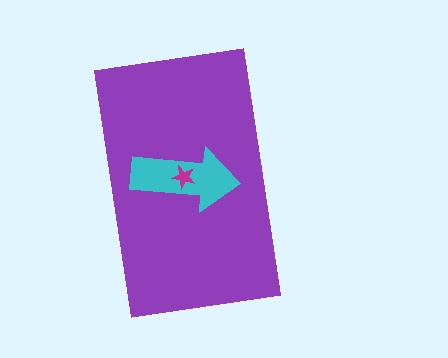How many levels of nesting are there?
3.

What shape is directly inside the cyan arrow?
The magenta star.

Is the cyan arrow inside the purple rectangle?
Yes.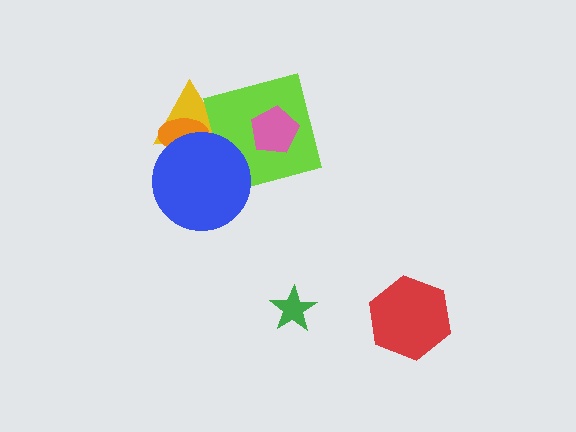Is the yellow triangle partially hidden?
Yes, it is partially covered by another shape.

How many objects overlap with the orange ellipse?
2 objects overlap with the orange ellipse.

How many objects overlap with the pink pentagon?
1 object overlaps with the pink pentagon.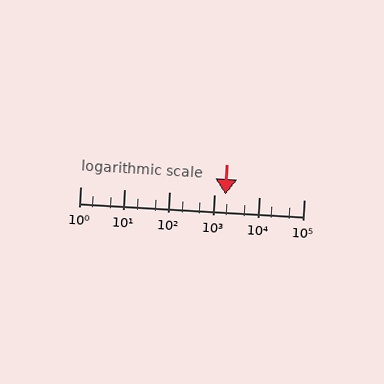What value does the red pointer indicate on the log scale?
The pointer indicates approximately 1800.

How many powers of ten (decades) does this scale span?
The scale spans 5 decades, from 1 to 100000.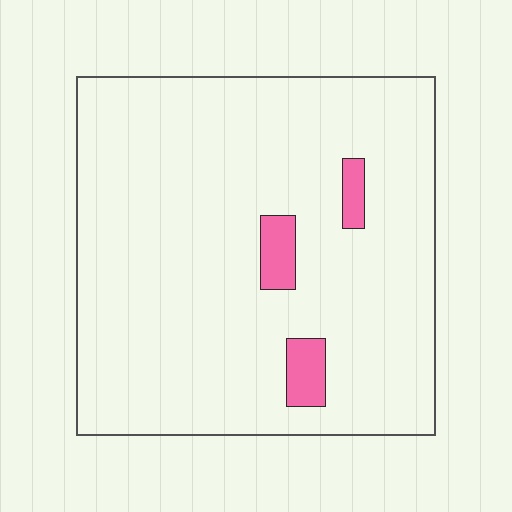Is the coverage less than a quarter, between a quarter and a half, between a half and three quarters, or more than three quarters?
Less than a quarter.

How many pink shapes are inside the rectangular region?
3.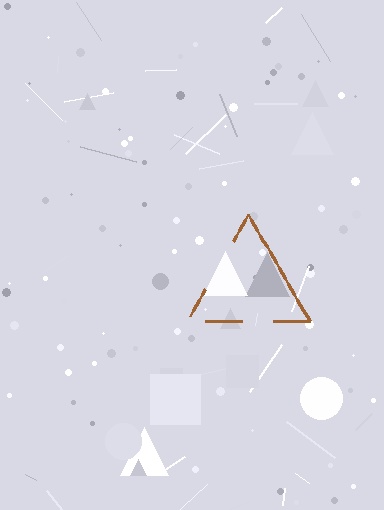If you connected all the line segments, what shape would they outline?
They would outline a triangle.